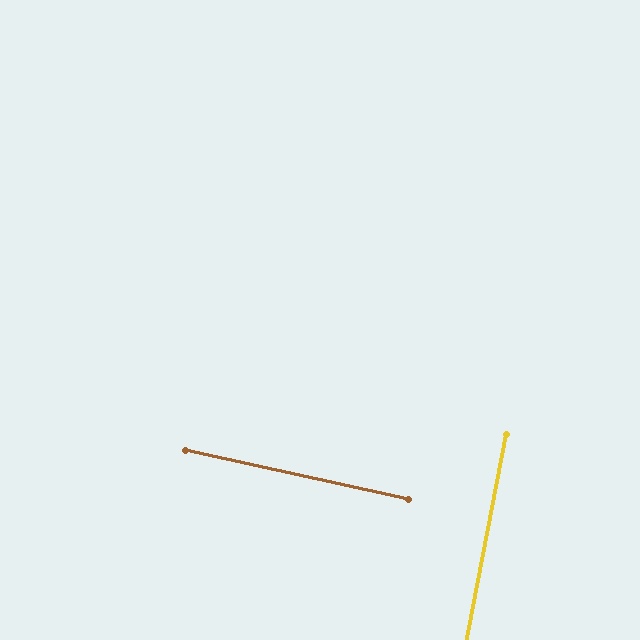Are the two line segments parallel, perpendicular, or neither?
Perpendicular — they meet at approximately 88°.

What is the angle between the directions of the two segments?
Approximately 88 degrees.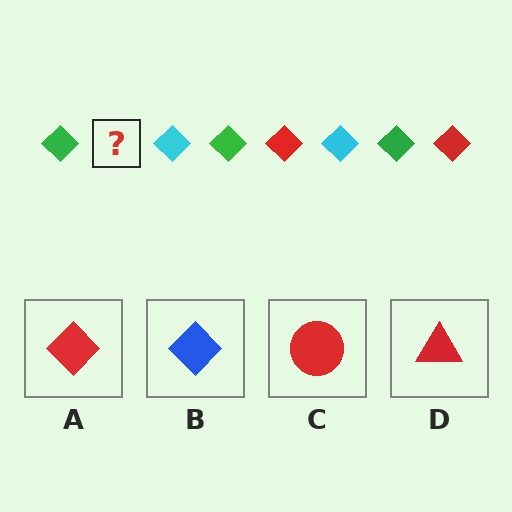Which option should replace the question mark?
Option A.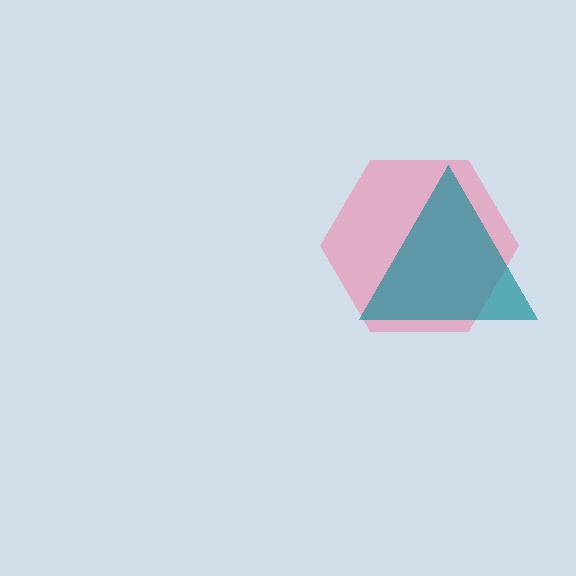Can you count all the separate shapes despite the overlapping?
Yes, there are 2 separate shapes.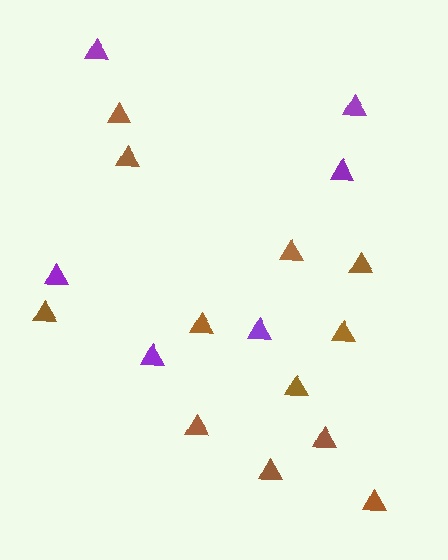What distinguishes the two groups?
There are 2 groups: one group of purple triangles (6) and one group of brown triangles (12).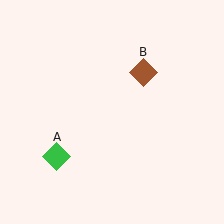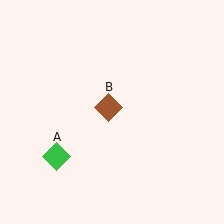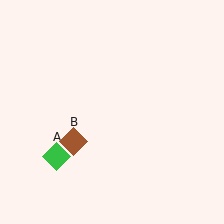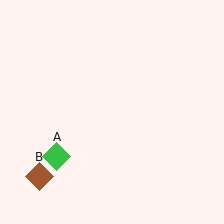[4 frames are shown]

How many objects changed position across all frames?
1 object changed position: brown diamond (object B).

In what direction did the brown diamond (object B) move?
The brown diamond (object B) moved down and to the left.